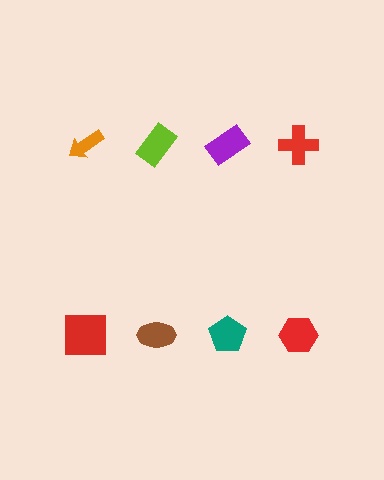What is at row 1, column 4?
A red cross.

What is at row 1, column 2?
A lime rectangle.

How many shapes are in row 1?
4 shapes.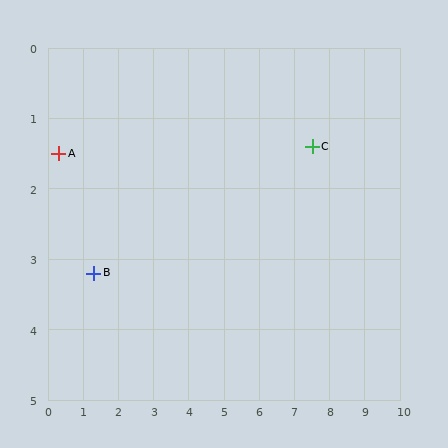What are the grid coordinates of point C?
Point C is at approximately (7.5, 1.4).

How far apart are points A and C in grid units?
Points A and C are about 7.2 grid units apart.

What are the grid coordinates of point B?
Point B is at approximately (1.3, 3.2).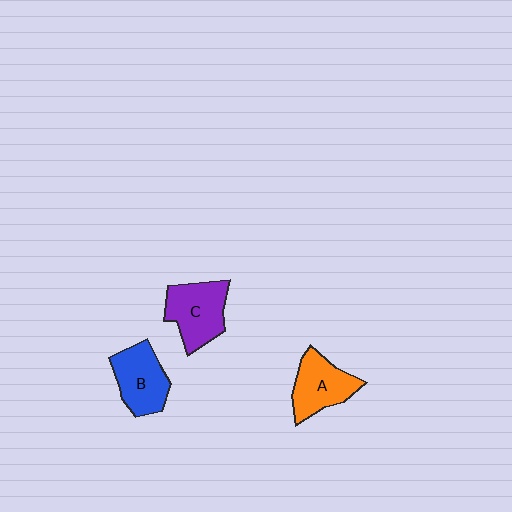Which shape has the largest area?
Shape C (purple).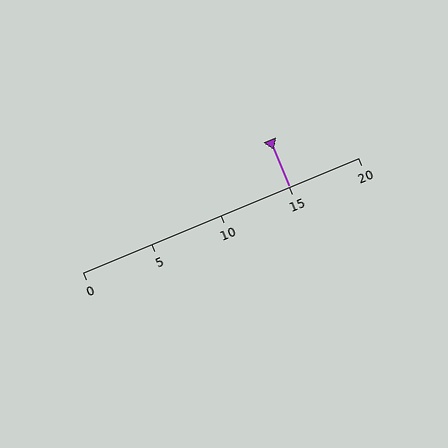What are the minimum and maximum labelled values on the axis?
The axis runs from 0 to 20.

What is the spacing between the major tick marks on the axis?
The major ticks are spaced 5 apart.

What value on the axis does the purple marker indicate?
The marker indicates approximately 15.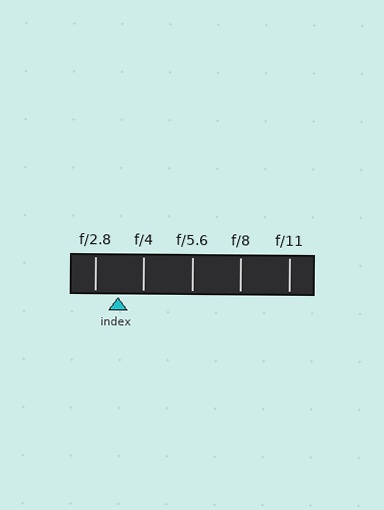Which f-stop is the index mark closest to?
The index mark is closest to f/2.8.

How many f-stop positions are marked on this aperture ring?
There are 5 f-stop positions marked.